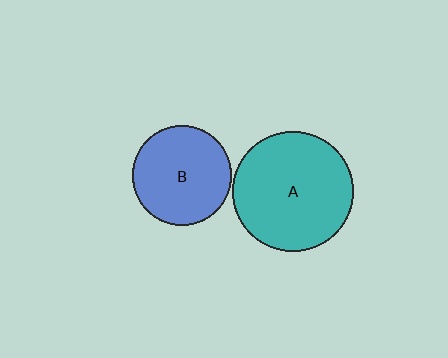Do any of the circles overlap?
No, none of the circles overlap.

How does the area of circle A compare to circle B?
Approximately 1.5 times.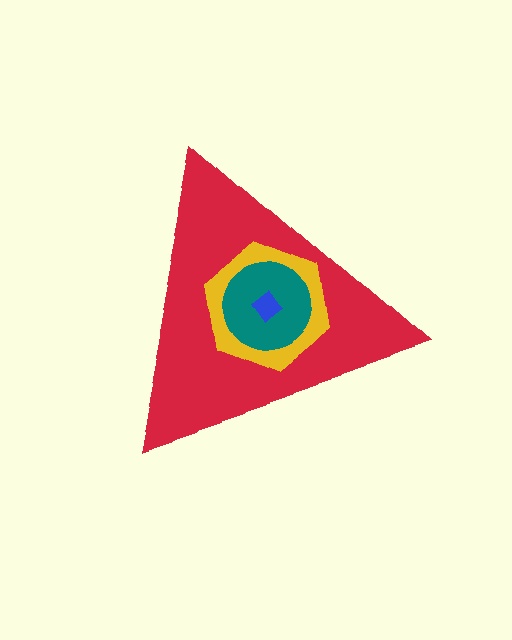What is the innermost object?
The blue diamond.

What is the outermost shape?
The red triangle.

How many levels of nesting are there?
4.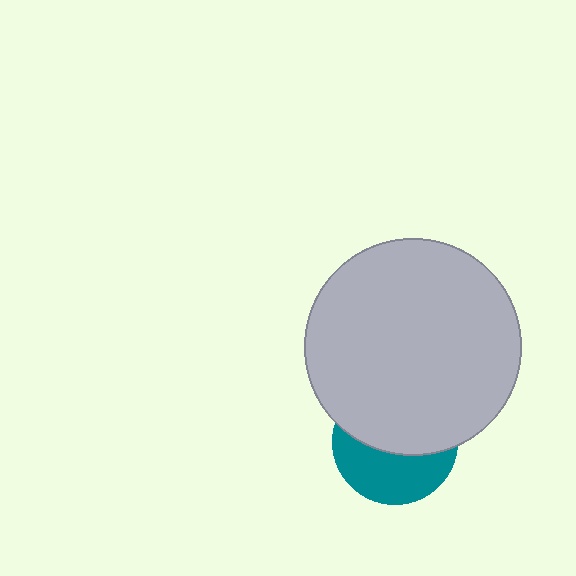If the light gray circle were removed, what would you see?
You would see the complete teal circle.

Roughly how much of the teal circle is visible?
A small part of it is visible (roughly 44%).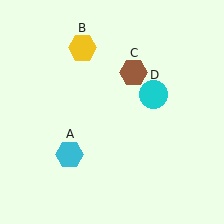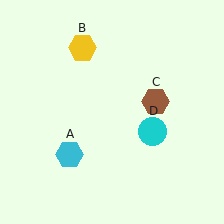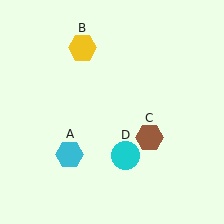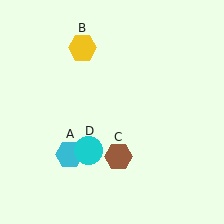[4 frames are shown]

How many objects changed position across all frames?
2 objects changed position: brown hexagon (object C), cyan circle (object D).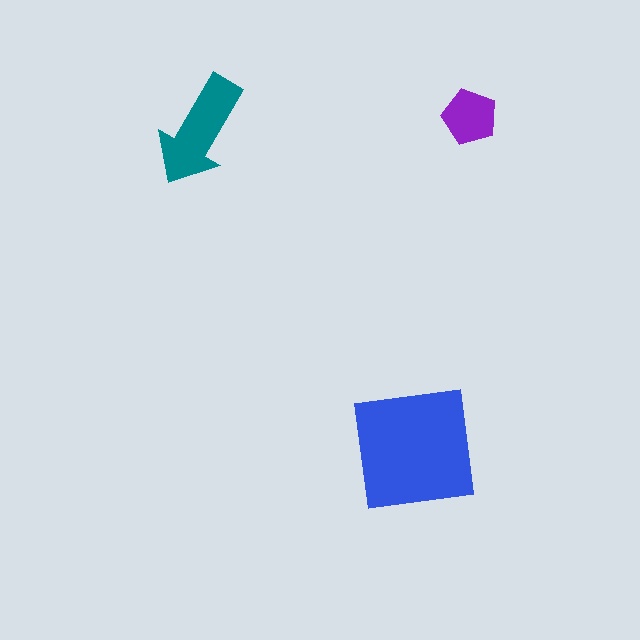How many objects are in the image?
There are 3 objects in the image.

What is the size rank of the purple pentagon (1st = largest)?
3rd.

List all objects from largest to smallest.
The blue square, the teal arrow, the purple pentagon.